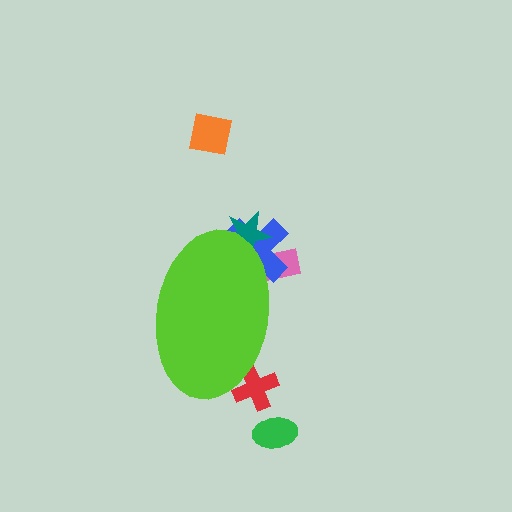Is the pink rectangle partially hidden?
Yes, the pink rectangle is partially hidden behind the lime ellipse.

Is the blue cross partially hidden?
Yes, the blue cross is partially hidden behind the lime ellipse.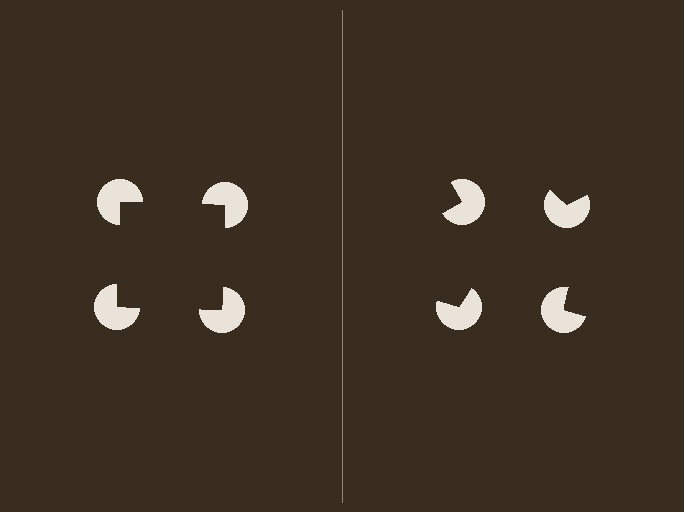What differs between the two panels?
The pac-man discs are positioned identically on both sides; only the wedge orientations differ. On the left they align to a square; on the right they are misaligned.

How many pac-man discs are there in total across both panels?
8 — 4 on each side.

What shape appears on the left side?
An illusory square.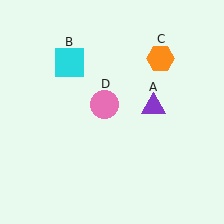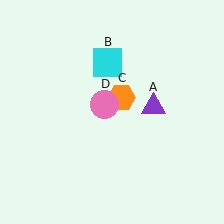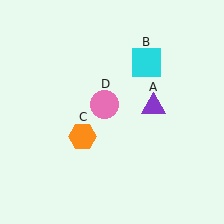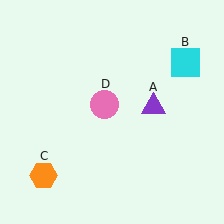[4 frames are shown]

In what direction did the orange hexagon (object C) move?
The orange hexagon (object C) moved down and to the left.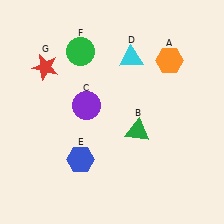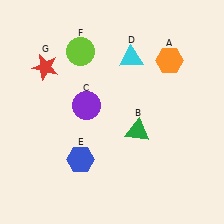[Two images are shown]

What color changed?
The circle (F) changed from green in Image 1 to lime in Image 2.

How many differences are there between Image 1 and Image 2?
There is 1 difference between the two images.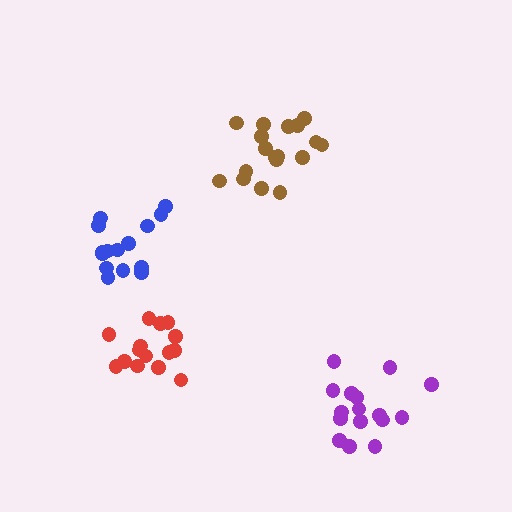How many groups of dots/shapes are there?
There are 4 groups.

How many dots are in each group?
Group 1: 18 dots, Group 2: 16 dots, Group 3: 16 dots, Group 4: 15 dots (65 total).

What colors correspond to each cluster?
The clusters are colored: brown, blue, purple, red.